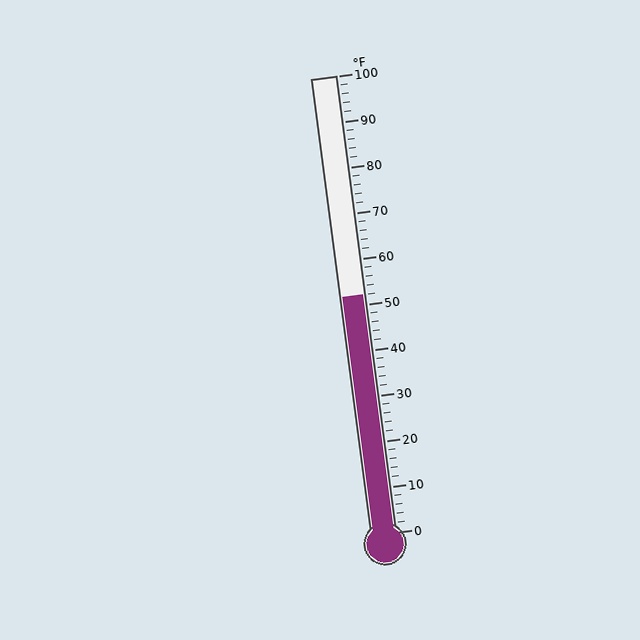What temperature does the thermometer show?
The thermometer shows approximately 52°F.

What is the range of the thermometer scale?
The thermometer scale ranges from 0°F to 100°F.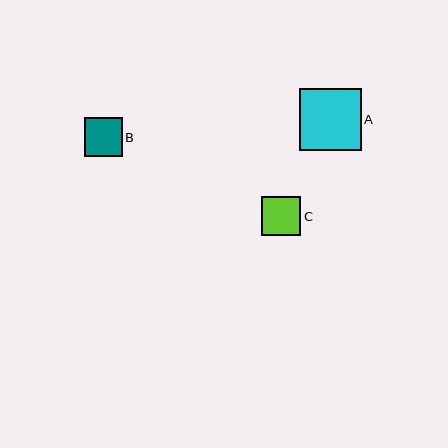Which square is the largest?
Square A is the largest with a size of approximately 62 pixels.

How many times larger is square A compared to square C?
Square A is approximately 1.6 times the size of square C.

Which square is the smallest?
Square B is the smallest with a size of approximately 38 pixels.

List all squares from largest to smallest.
From largest to smallest: A, C, B.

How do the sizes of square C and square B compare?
Square C and square B are approximately the same size.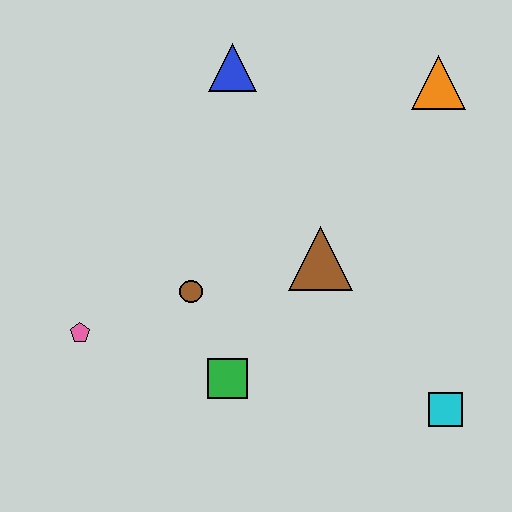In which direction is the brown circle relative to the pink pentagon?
The brown circle is to the right of the pink pentagon.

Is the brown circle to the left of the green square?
Yes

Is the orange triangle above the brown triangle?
Yes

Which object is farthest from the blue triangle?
The cyan square is farthest from the blue triangle.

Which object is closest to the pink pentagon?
The brown circle is closest to the pink pentagon.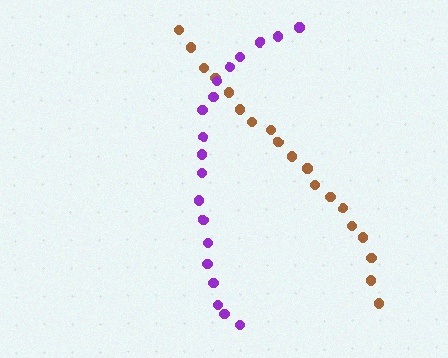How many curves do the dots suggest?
There are 2 distinct paths.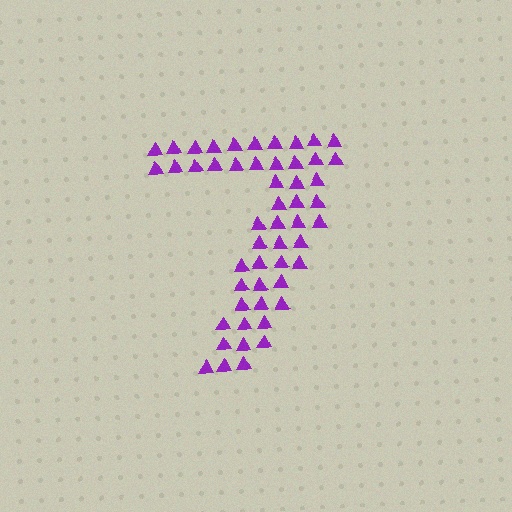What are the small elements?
The small elements are triangles.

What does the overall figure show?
The overall figure shows the digit 7.